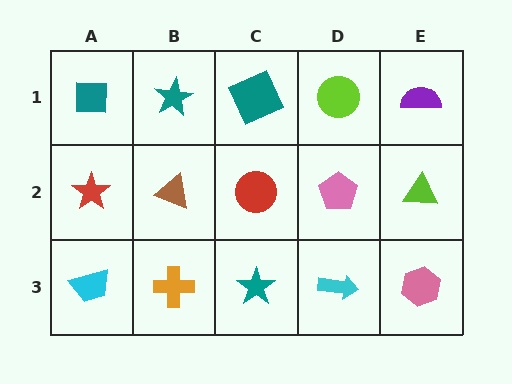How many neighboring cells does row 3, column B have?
3.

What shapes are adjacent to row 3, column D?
A pink pentagon (row 2, column D), a teal star (row 3, column C), a pink hexagon (row 3, column E).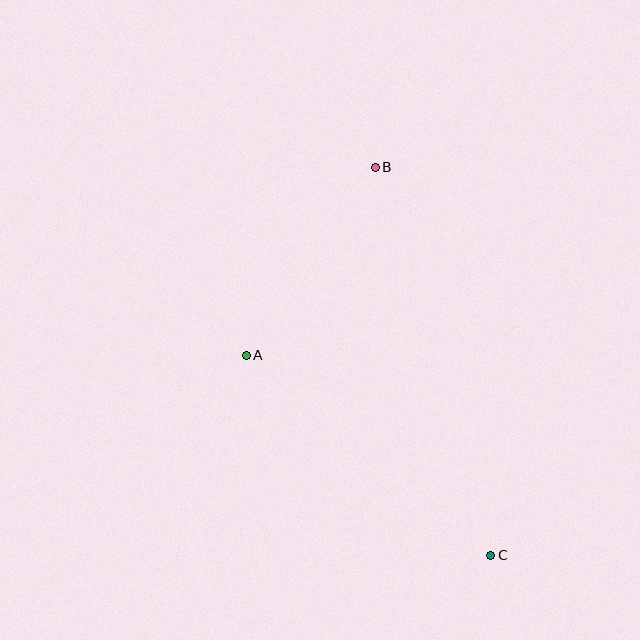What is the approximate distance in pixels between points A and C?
The distance between A and C is approximately 316 pixels.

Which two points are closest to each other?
Points A and B are closest to each other.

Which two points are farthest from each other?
Points B and C are farthest from each other.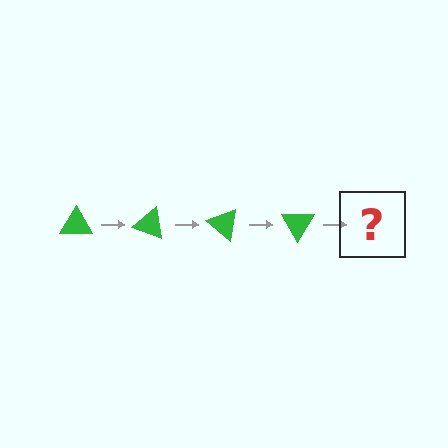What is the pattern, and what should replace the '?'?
The pattern is that the triangle rotates 20 degrees each step. The '?' should be a green triangle rotated 80 degrees.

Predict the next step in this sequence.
The next step is a green triangle rotated 80 degrees.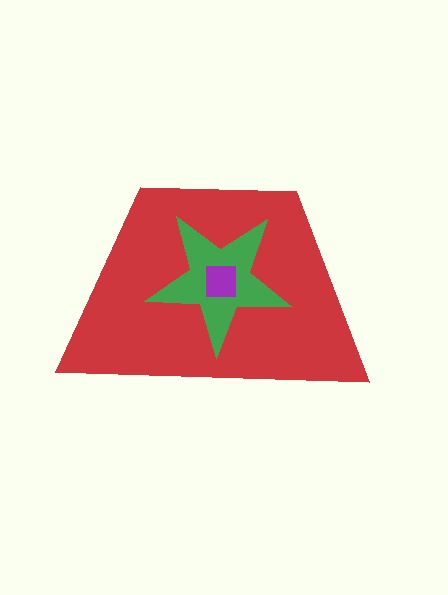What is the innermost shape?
The purple square.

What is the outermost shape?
The red trapezoid.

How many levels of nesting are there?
3.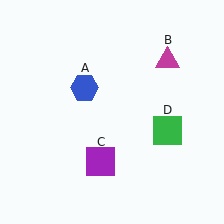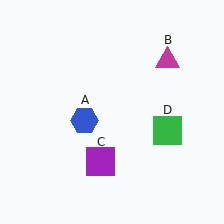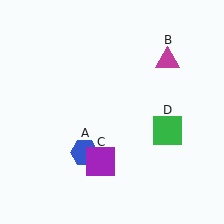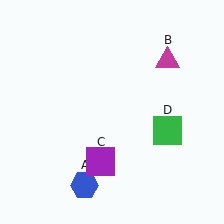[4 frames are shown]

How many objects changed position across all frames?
1 object changed position: blue hexagon (object A).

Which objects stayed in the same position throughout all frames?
Magenta triangle (object B) and purple square (object C) and green square (object D) remained stationary.